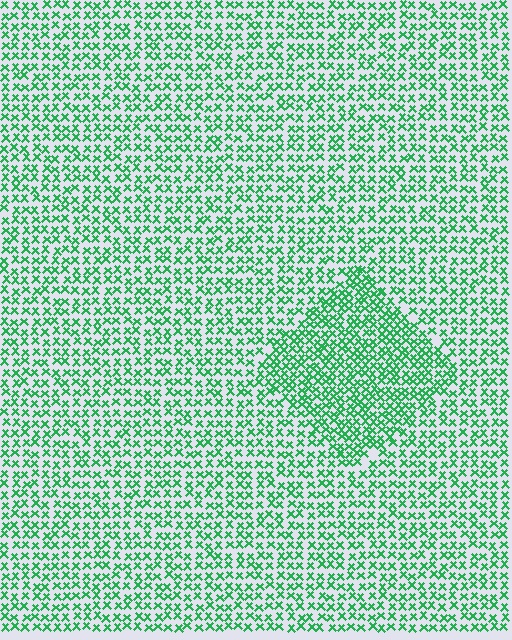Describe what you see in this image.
The image contains small green elements arranged at two different densities. A diamond-shaped region is visible where the elements are more densely packed than the surrounding area.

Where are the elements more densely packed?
The elements are more densely packed inside the diamond boundary.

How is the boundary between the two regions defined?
The boundary is defined by a change in element density (approximately 1.6x ratio). All elements are the same color, size, and shape.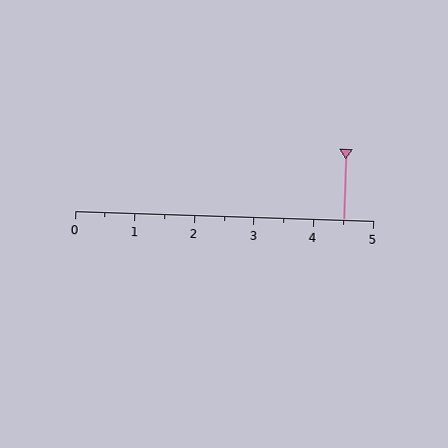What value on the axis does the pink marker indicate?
The marker indicates approximately 4.5.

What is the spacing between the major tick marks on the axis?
The major ticks are spaced 1 apart.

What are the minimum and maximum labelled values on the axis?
The axis runs from 0 to 5.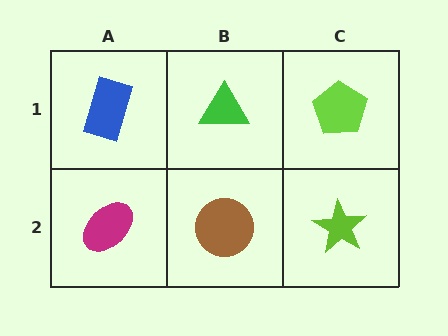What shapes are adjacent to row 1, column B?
A brown circle (row 2, column B), a blue rectangle (row 1, column A), a lime pentagon (row 1, column C).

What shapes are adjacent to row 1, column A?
A magenta ellipse (row 2, column A), a green triangle (row 1, column B).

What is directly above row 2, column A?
A blue rectangle.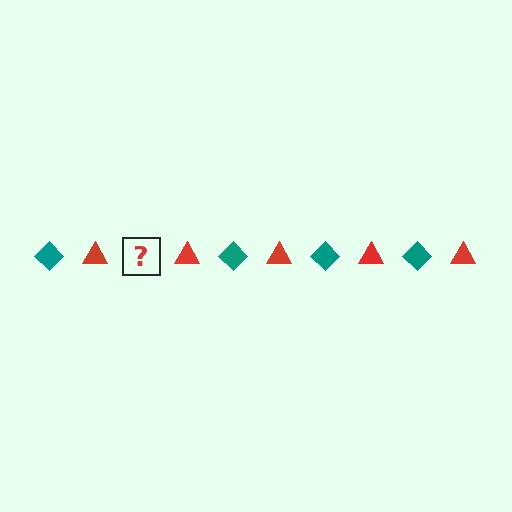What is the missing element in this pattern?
The missing element is a teal diamond.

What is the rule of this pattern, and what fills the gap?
The rule is that the pattern alternates between teal diamond and red triangle. The gap should be filled with a teal diamond.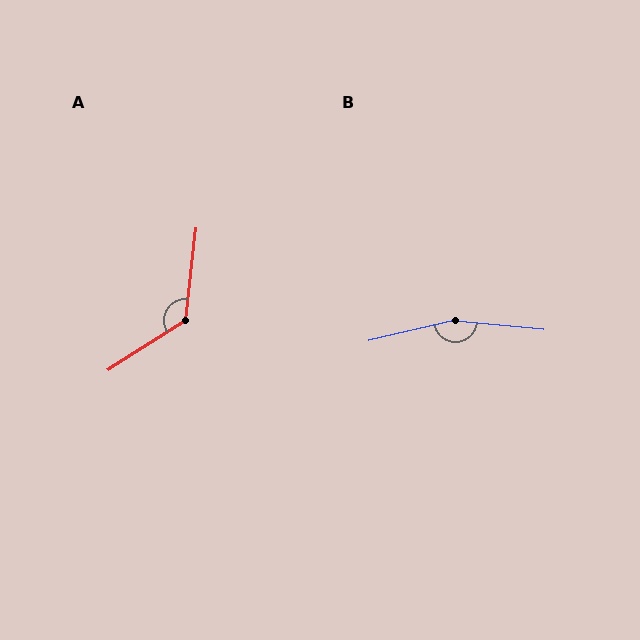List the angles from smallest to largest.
A (129°), B (161°).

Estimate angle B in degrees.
Approximately 161 degrees.